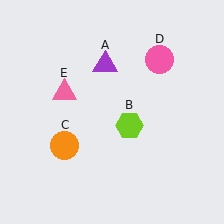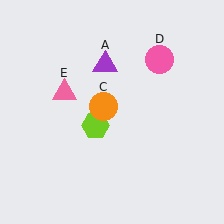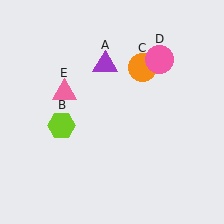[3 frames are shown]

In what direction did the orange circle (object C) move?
The orange circle (object C) moved up and to the right.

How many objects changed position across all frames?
2 objects changed position: lime hexagon (object B), orange circle (object C).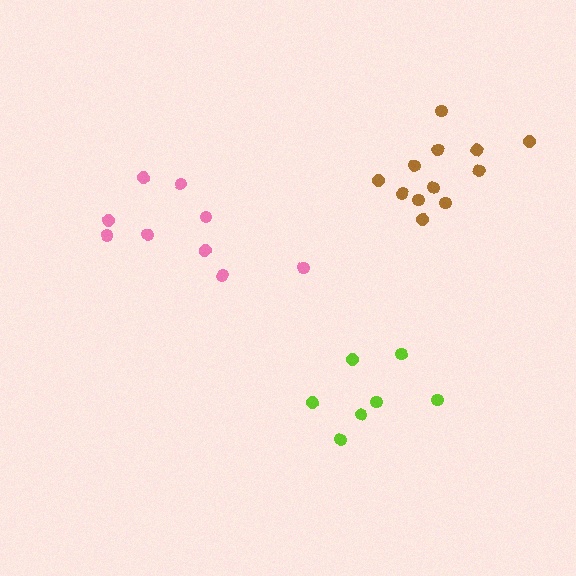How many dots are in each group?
Group 1: 7 dots, Group 2: 9 dots, Group 3: 12 dots (28 total).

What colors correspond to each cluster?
The clusters are colored: lime, pink, brown.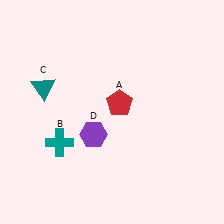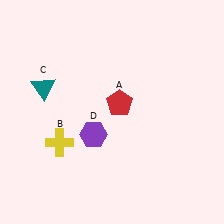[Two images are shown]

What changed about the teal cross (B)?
In Image 1, B is teal. In Image 2, it changed to yellow.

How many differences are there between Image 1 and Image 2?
There is 1 difference between the two images.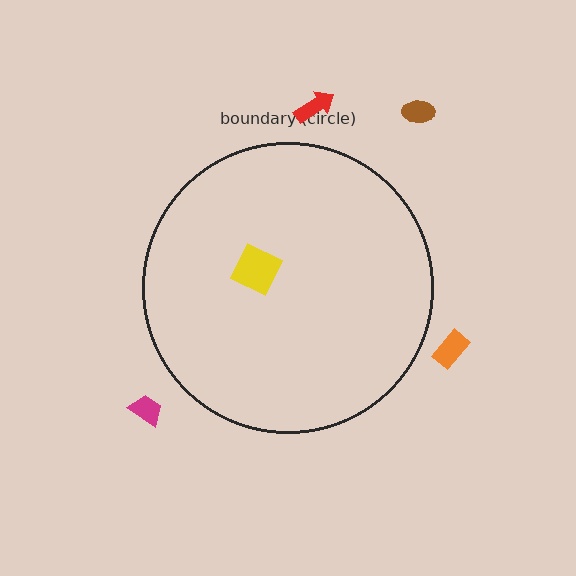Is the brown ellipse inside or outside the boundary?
Outside.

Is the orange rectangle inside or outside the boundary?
Outside.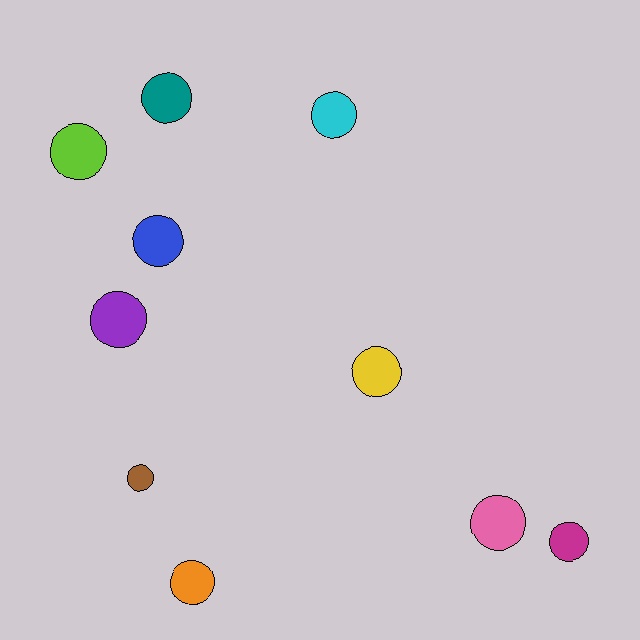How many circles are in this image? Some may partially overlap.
There are 10 circles.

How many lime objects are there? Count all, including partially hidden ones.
There is 1 lime object.